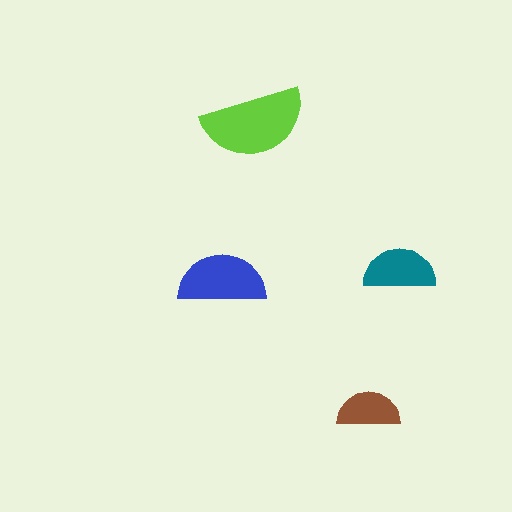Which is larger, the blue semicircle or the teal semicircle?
The blue one.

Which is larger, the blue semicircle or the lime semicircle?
The lime one.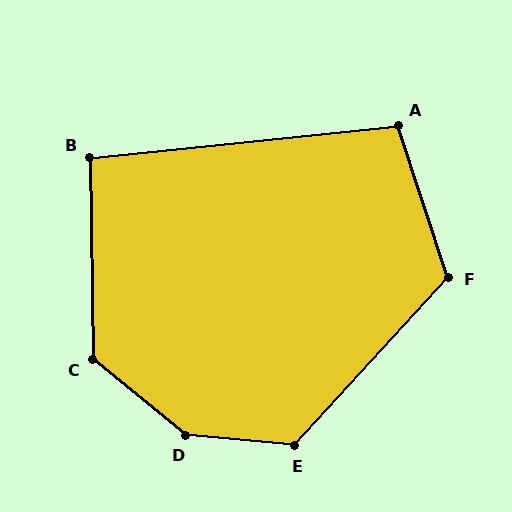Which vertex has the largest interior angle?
D, at approximately 145 degrees.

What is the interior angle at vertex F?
Approximately 119 degrees (obtuse).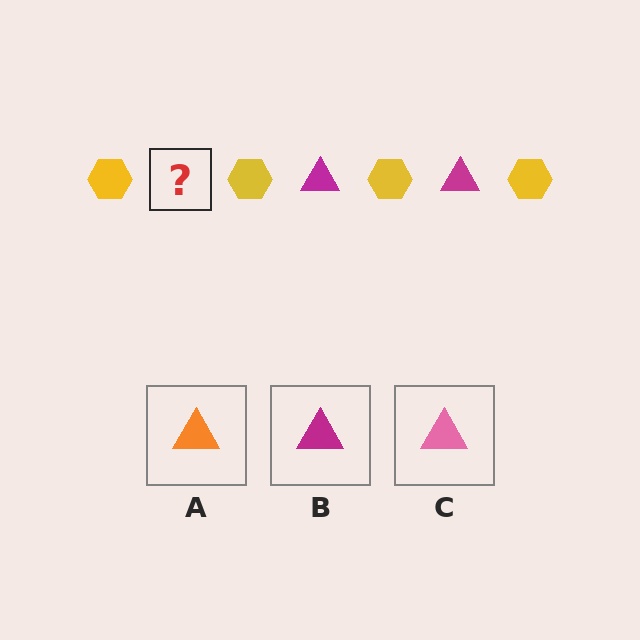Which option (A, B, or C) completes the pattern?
B.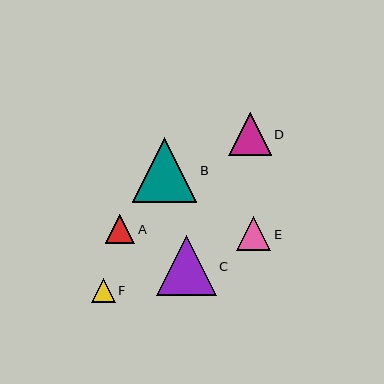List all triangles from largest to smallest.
From largest to smallest: B, C, D, E, A, F.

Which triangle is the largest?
Triangle B is the largest with a size of approximately 64 pixels.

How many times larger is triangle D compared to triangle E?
Triangle D is approximately 1.3 times the size of triangle E.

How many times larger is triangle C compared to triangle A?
Triangle C is approximately 2.0 times the size of triangle A.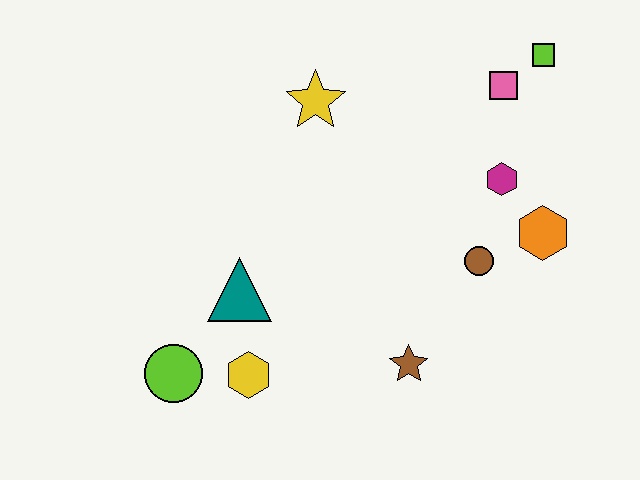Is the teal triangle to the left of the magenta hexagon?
Yes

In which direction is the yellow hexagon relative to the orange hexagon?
The yellow hexagon is to the left of the orange hexagon.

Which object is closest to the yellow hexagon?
The lime circle is closest to the yellow hexagon.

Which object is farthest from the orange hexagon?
The lime circle is farthest from the orange hexagon.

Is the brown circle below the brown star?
No